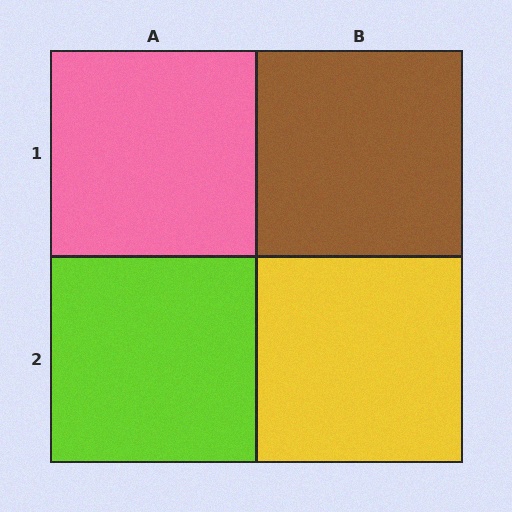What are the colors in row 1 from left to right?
Pink, brown.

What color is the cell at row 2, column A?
Lime.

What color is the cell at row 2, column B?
Yellow.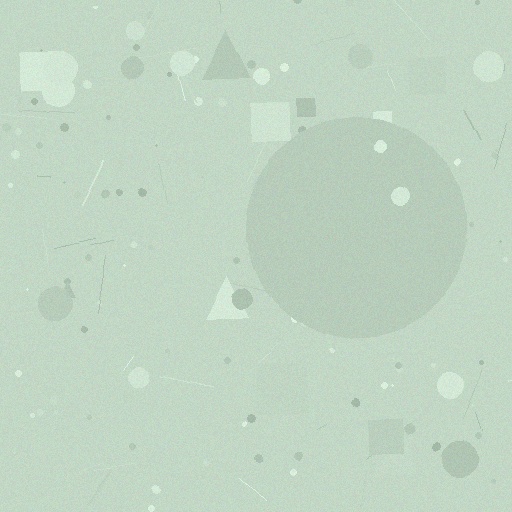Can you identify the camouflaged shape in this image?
The camouflaged shape is a circle.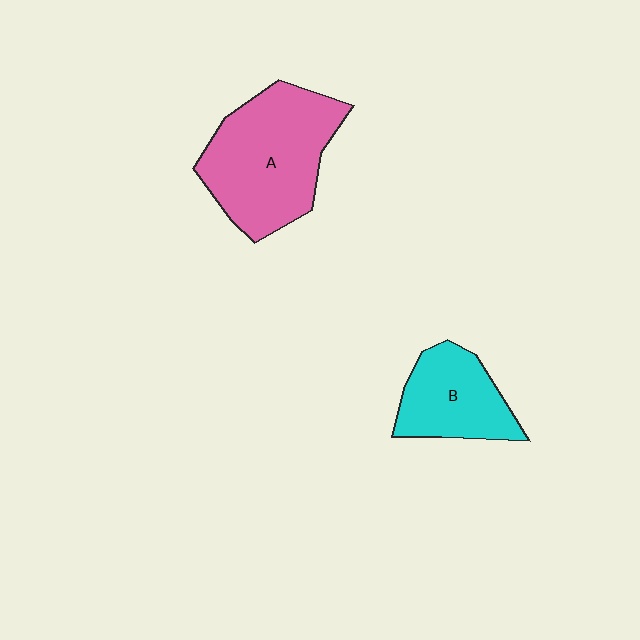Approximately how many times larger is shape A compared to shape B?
Approximately 1.7 times.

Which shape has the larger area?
Shape A (pink).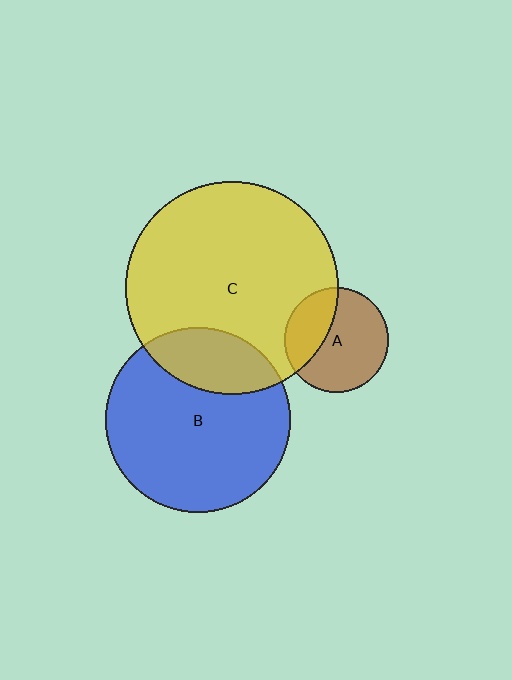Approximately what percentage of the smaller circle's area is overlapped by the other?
Approximately 35%.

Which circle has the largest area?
Circle C (yellow).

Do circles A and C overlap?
Yes.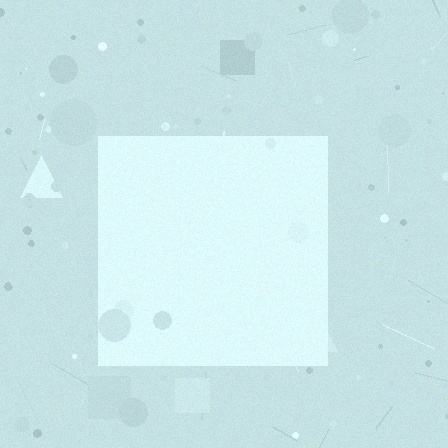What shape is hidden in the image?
A square is hidden in the image.